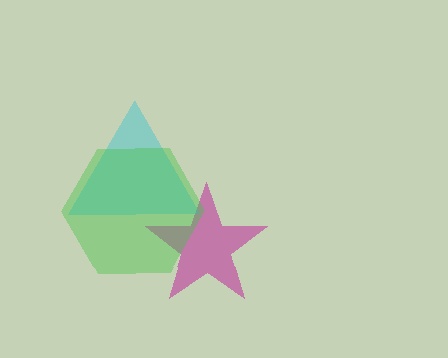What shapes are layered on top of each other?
The layered shapes are: a magenta star, a cyan triangle, a green hexagon.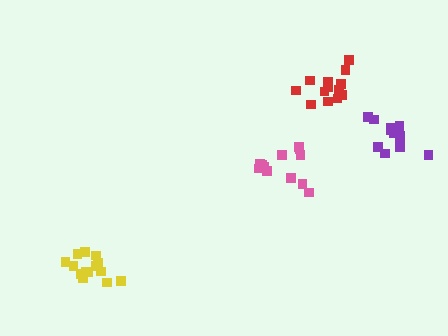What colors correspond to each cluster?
The clusters are colored: yellow, pink, purple, red.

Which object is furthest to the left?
The yellow cluster is leftmost.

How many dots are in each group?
Group 1: 15 dots, Group 2: 12 dots, Group 3: 12 dots, Group 4: 13 dots (52 total).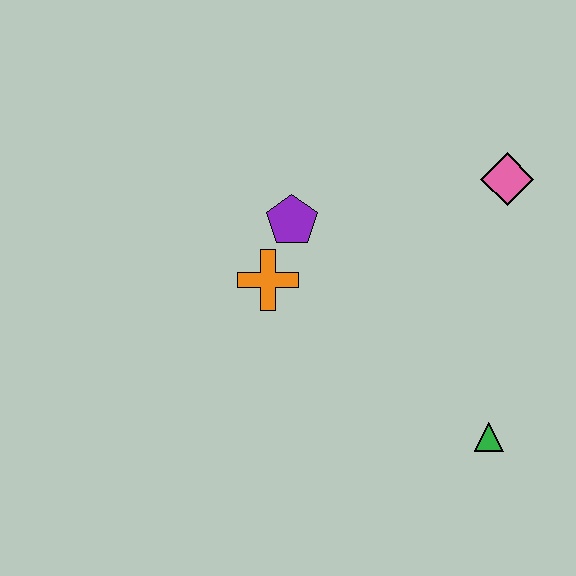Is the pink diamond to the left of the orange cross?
No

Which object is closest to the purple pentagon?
The orange cross is closest to the purple pentagon.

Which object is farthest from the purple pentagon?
The green triangle is farthest from the purple pentagon.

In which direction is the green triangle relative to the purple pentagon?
The green triangle is below the purple pentagon.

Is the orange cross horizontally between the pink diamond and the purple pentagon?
No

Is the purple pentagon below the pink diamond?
Yes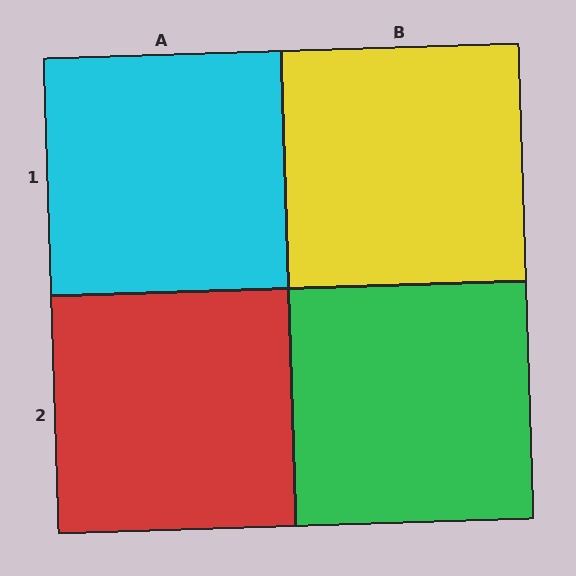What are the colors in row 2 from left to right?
Red, green.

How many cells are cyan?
1 cell is cyan.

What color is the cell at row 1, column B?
Yellow.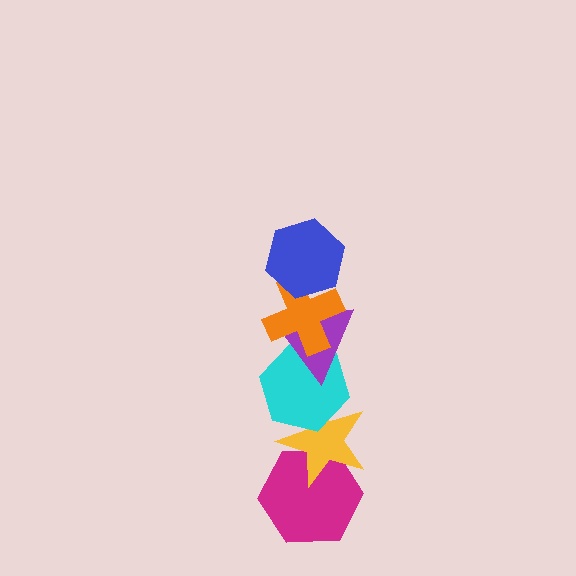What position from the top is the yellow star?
The yellow star is 5th from the top.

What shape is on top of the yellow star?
The cyan hexagon is on top of the yellow star.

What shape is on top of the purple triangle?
The orange cross is on top of the purple triangle.